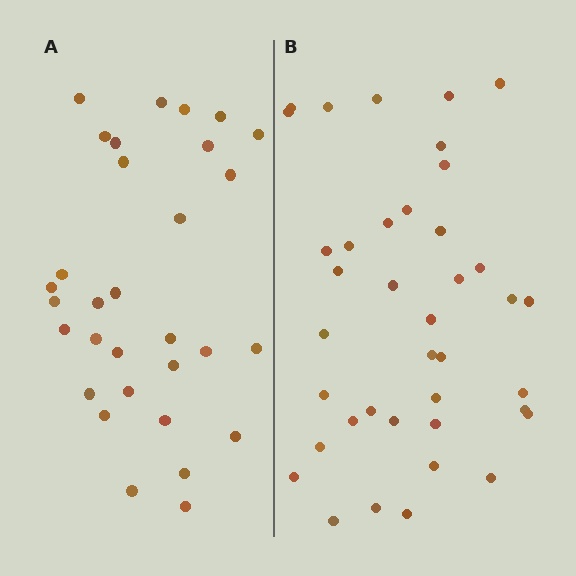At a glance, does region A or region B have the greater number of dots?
Region B (the right region) has more dots.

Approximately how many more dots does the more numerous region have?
Region B has roughly 8 or so more dots than region A.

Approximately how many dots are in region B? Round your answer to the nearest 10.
About 40 dots. (The exact count is 39, which rounds to 40.)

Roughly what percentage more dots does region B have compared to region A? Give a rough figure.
About 25% more.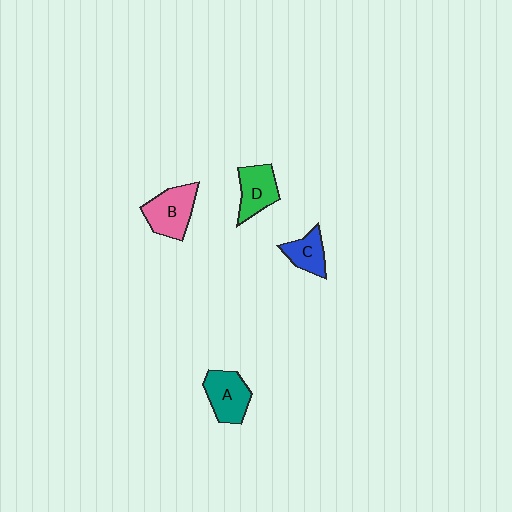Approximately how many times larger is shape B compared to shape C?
Approximately 1.5 times.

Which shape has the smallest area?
Shape C (blue).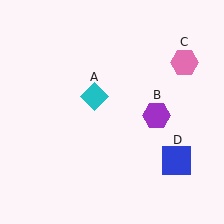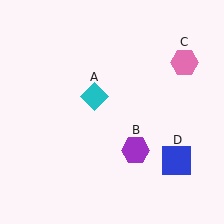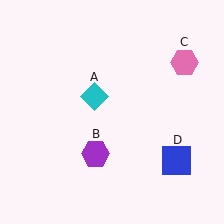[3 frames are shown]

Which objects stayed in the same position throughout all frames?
Cyan diamond (object A) and pink hexagon (object C) and blue square (object D) remained stationary.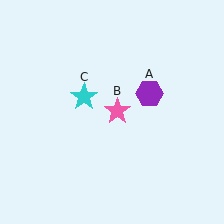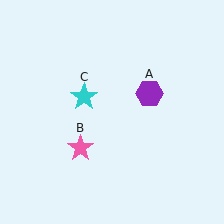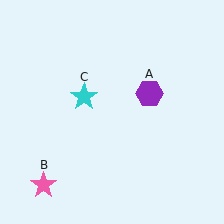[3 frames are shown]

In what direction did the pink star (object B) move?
The pink star (object B) moved down and to the left.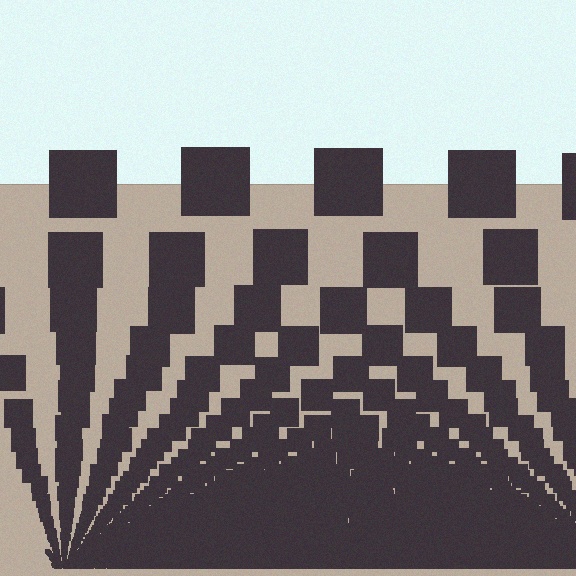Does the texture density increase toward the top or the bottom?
Density increases toward the bottom.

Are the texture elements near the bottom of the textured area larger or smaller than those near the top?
Smaller. The gradient is inverted — elements near the bottom are smaller and denser.